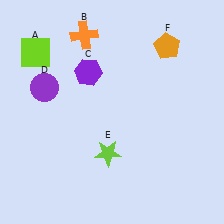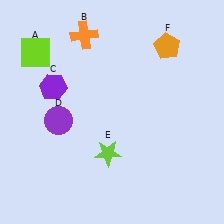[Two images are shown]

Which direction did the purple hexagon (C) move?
The purple hexagon (C) moved left.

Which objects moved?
The objects that moved are: the purple hexagon (C), the purple circle (D).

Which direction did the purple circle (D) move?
The purple circle (D) moved down.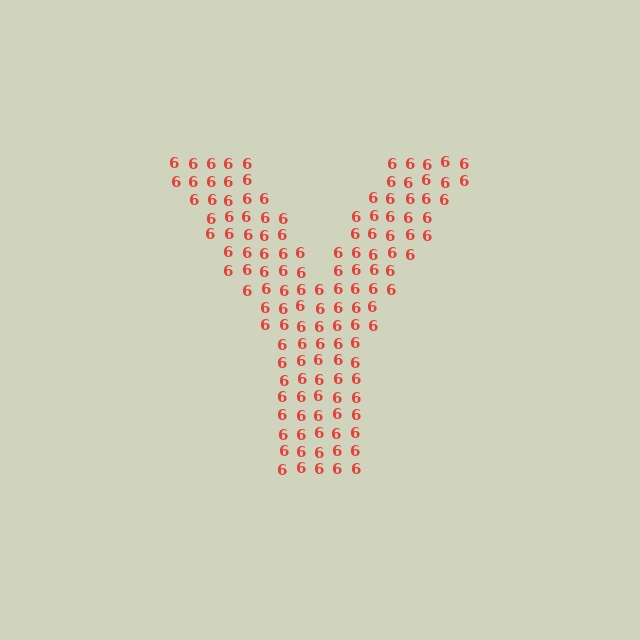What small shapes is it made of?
It is made of small digit 6's.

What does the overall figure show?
The overall figure shows the letter Y.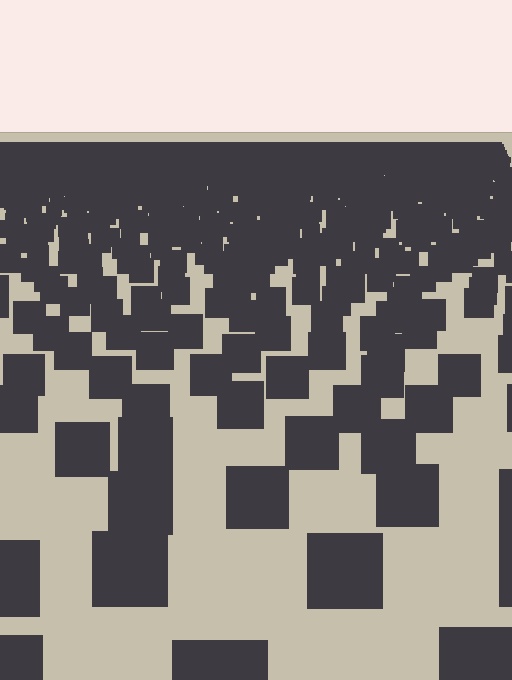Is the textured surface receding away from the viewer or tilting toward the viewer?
The surface is receding away from the viewer. Texture elements get smaller and denser toward the top.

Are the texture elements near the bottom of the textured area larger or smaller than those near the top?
Larger. Near the bottom, elements are closer to the viewer and appear at a bigger on-screen size.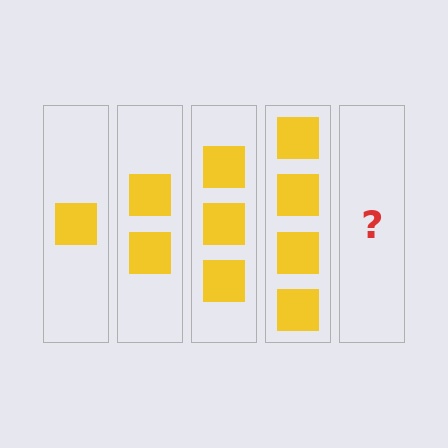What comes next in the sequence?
The next element should be 5 squares.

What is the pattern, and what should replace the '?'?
The pattern is that each step adds one more square. The '?' should be 5 squares.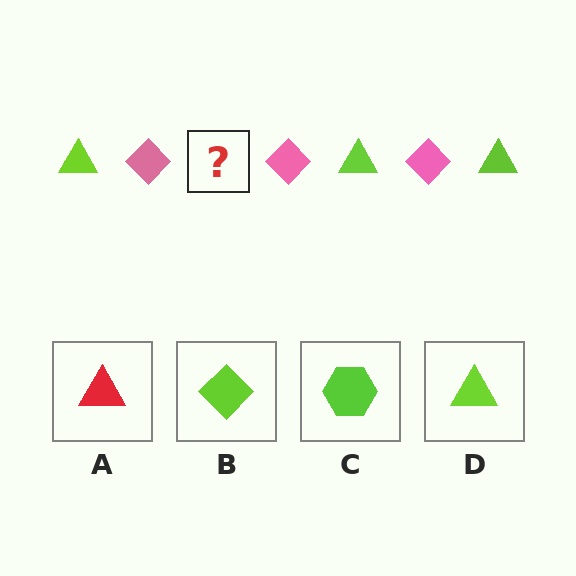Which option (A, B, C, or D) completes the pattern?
D.